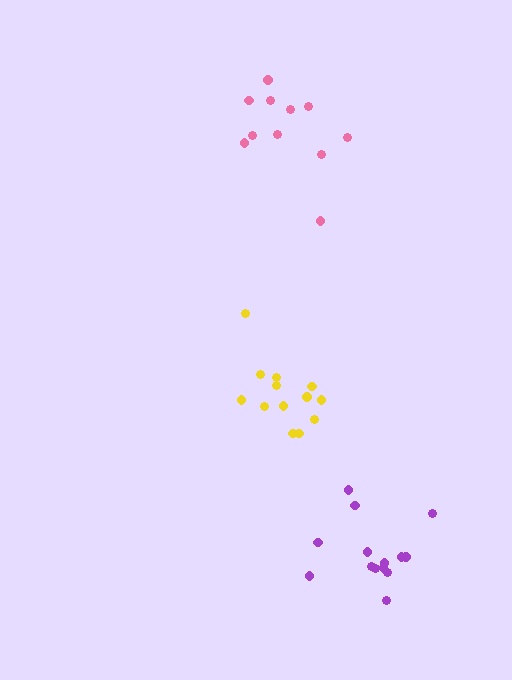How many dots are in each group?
Group 1: 11 dots, Group 2: 13 dots, Group 3: 14 dots (38 total).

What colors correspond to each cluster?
The clusters are colored: pink, yellow, purple.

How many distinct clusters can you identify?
There are 3 distinct clusters.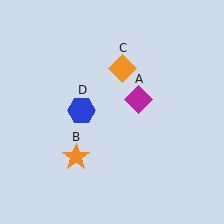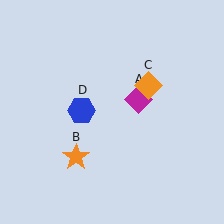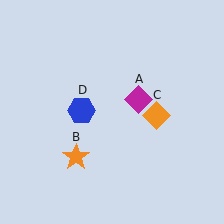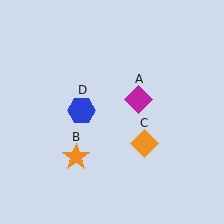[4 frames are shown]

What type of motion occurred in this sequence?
The orange diamond (object C) rotated clockwise around the center of the scene.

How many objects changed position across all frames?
1 object changed position: orange diamond (object C).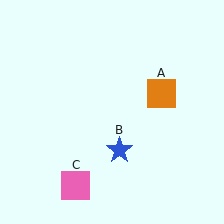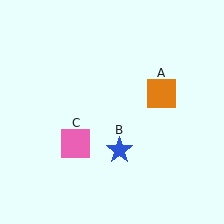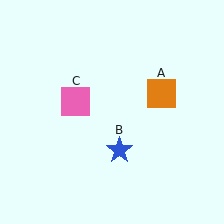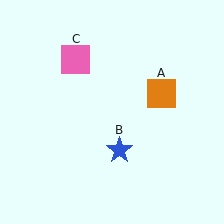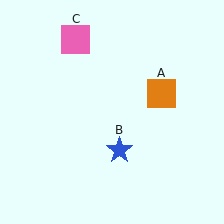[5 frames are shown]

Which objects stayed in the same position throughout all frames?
Orange square (object A) and blue star (object B) remained stationary.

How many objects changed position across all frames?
1 object changed position: pink square (object C).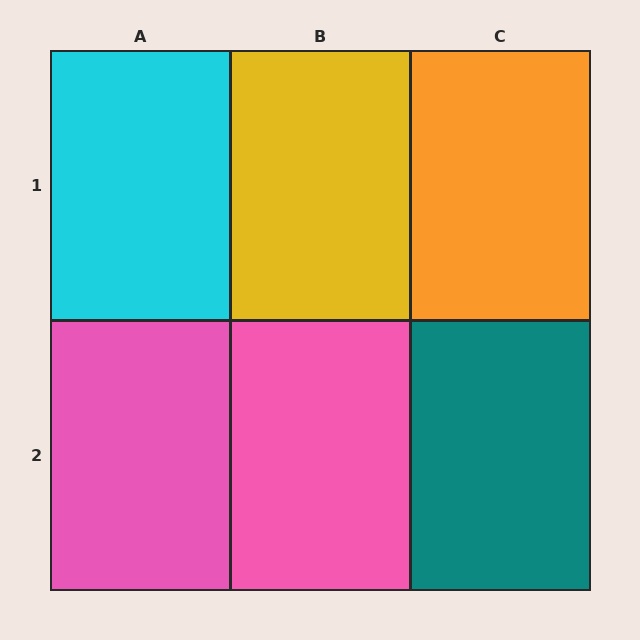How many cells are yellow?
1 cell is yellow.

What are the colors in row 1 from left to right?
Cyan, yellow, orange.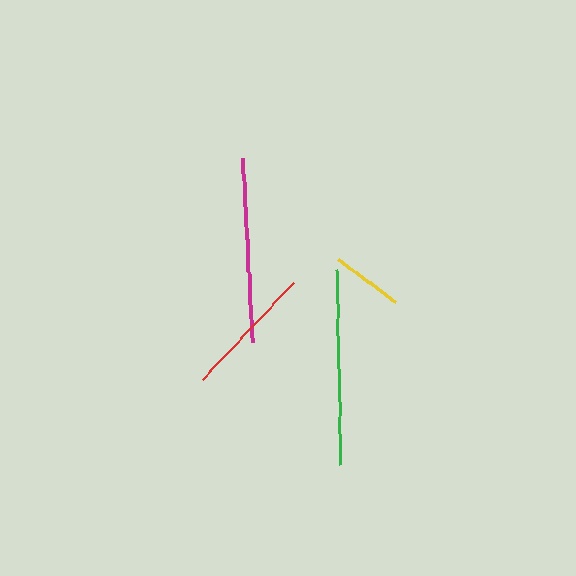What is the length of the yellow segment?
The yellow segment is approximately 71 pixels long.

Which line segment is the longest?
The green line is the longest at approximately 194 pixels.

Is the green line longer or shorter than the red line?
The green line is longer than the red line.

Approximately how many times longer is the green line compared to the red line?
The green line is approximately 1.5 times the length of the red line.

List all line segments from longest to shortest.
From longest to shortest: green, magenta, red, yellow.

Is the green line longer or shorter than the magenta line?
The green line is longer than the magenta line.